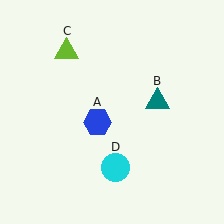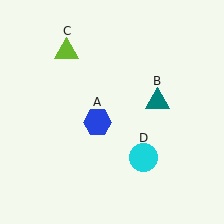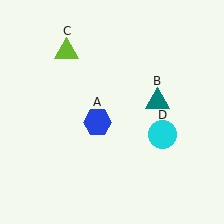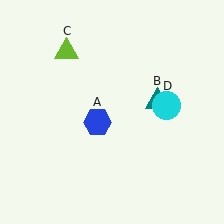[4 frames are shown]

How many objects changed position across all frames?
1 object changed position: cyan circle (object D).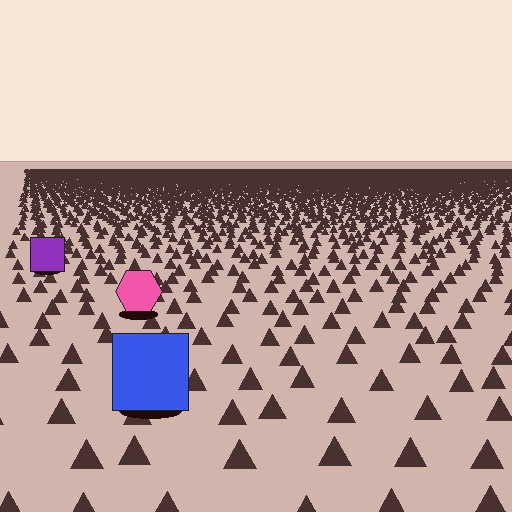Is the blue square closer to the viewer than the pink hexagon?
Yes. The blue square is closer — you can tell from the texture gradient: the ground texture is coarser near it.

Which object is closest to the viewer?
The blue square is closest. The texture marks near it are larger and more spread out.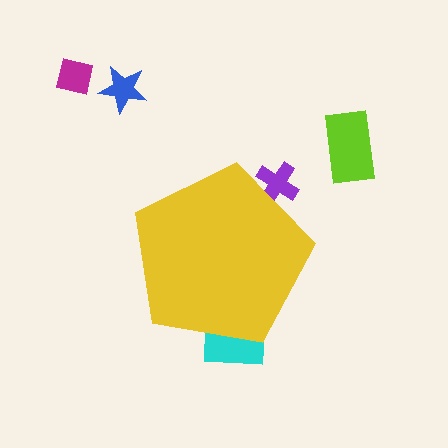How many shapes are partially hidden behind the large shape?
2 shapes are partially hidden.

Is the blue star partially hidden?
No, the blue star is fully visible.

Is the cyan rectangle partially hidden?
Yes, the cyan rectangle is partially hidden behind the yellow pentagon.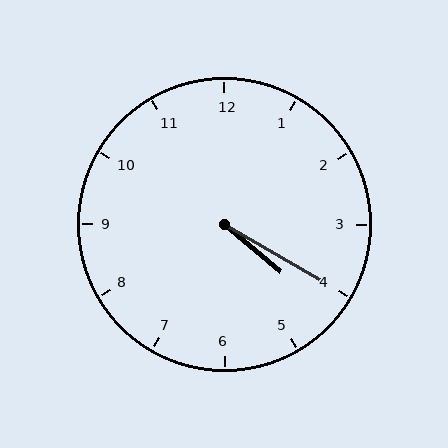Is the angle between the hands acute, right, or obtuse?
It is acute.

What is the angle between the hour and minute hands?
Approximately 10 degrees.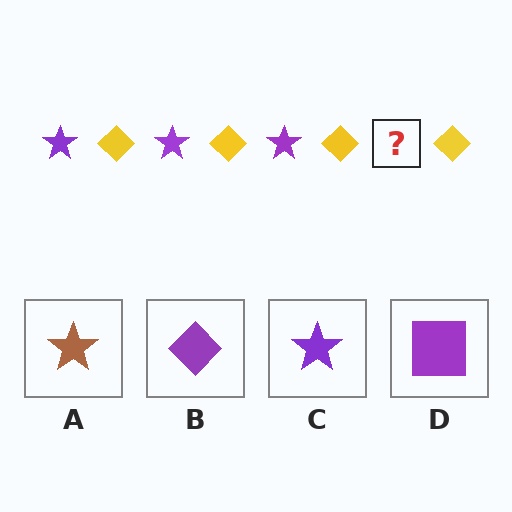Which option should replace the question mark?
Option C.